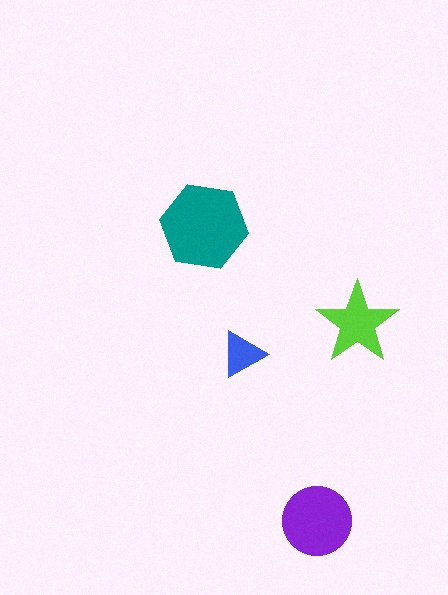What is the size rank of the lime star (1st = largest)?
3rd.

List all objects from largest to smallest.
The teal hexagon, the purple circle, the lime star, the blue triangle.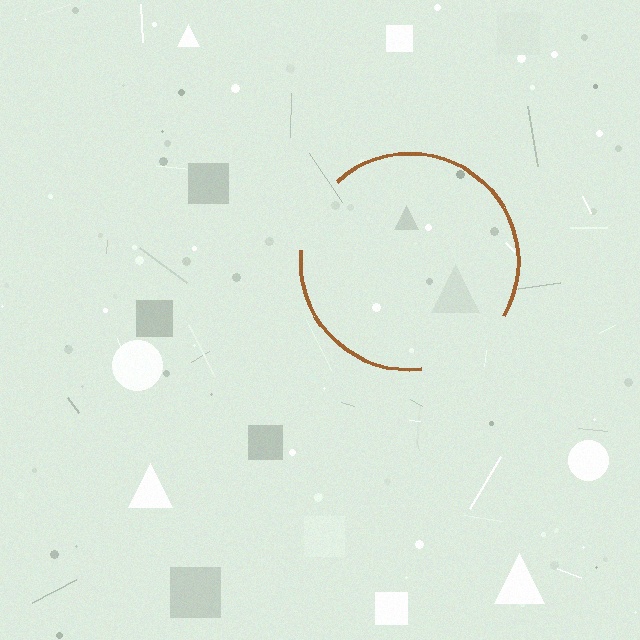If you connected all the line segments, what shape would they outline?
They would outline a circle.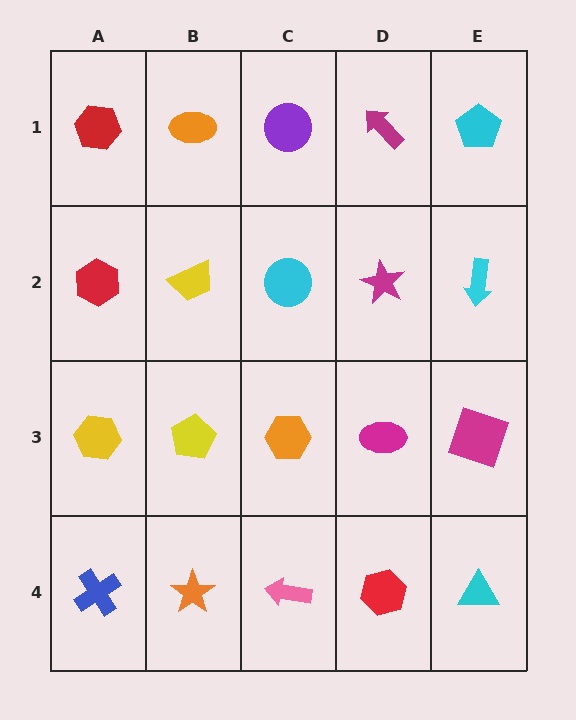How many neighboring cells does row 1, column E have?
2.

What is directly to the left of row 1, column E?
A magenta arrow.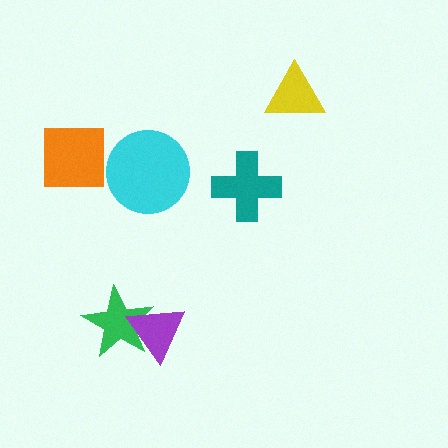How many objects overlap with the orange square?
0 objects overlap with the orange square.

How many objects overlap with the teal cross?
0 objects overlap with the teal cross.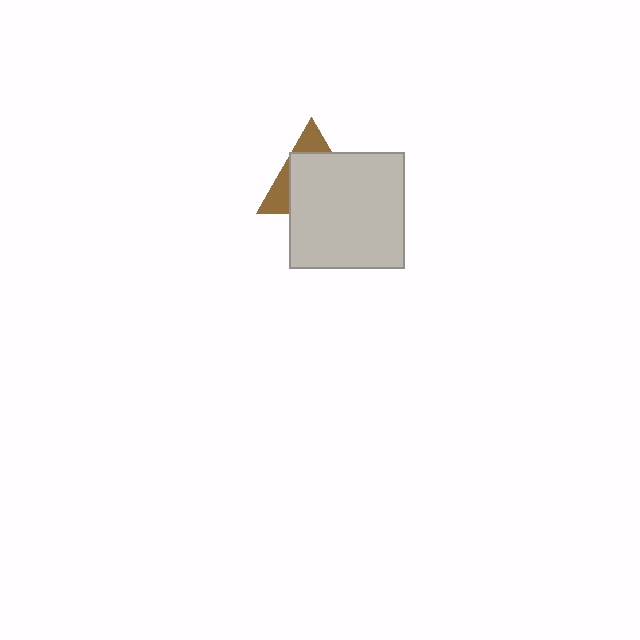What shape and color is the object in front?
The object in front is a light gray square.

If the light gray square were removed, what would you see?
You would see the complete brown triangle.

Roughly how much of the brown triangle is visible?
A small part of it is visible (roughly 31%).